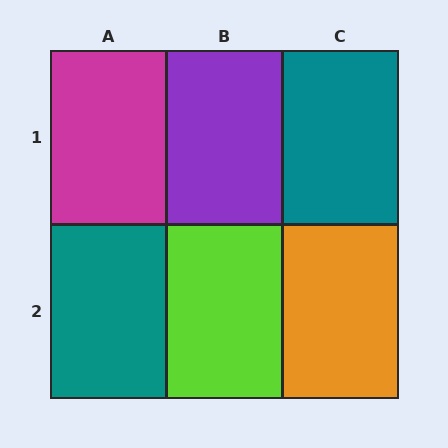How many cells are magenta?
1 cell is magenta.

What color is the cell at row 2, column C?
Orange.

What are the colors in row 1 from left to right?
Magenta, purple, teal.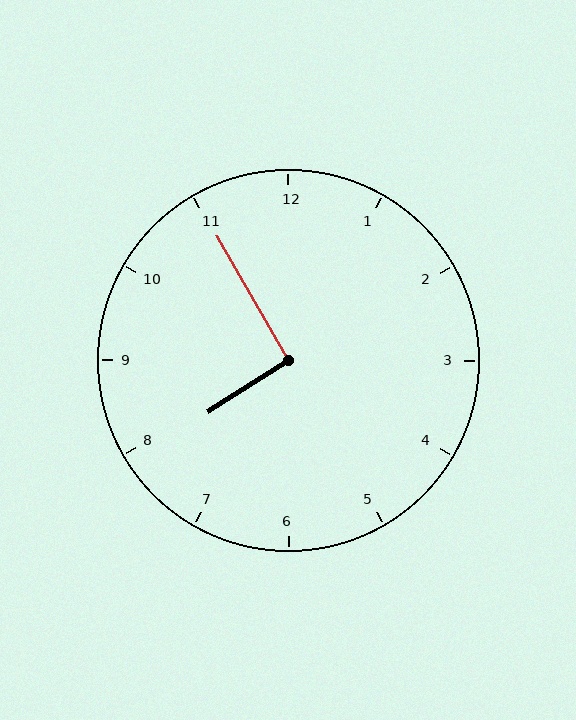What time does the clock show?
7:55.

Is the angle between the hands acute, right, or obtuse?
It is right.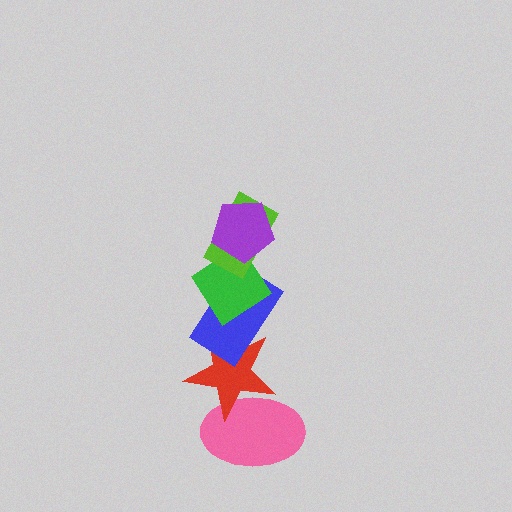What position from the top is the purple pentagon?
The purple pentagon is 1st from the top.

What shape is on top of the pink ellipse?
The red star is on top of the pink ellipse.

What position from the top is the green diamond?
The green diamond is 3rd from the top.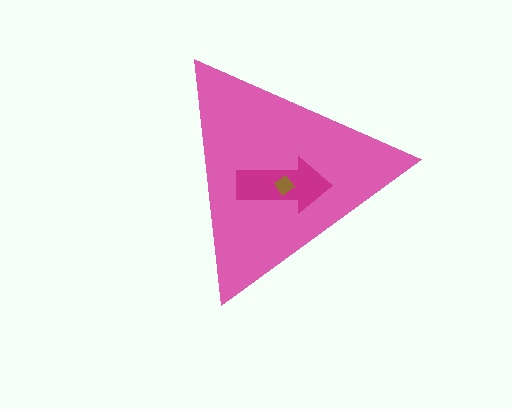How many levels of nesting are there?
3.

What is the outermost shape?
The pink triangle.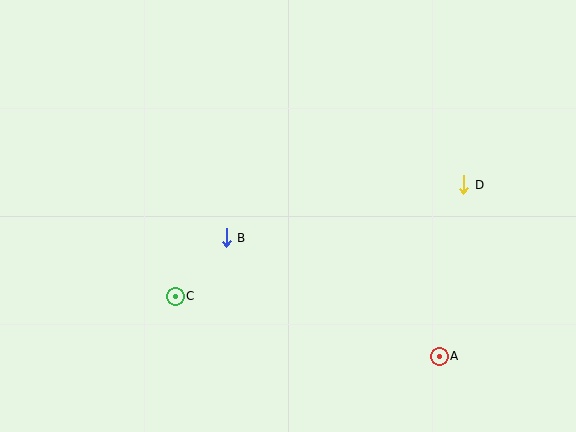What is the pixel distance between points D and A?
The distance between D and A is 173 pixels.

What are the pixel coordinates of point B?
Point B is at (226, 238).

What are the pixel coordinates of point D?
Point D is at (464, 185).